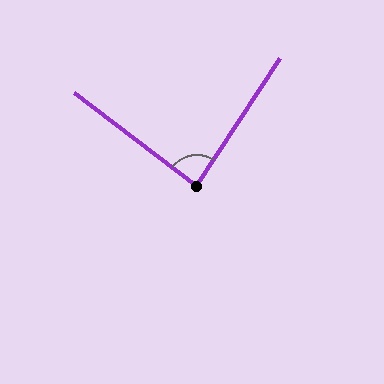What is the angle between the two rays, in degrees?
Approximately 86 degrees.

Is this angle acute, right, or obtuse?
It is approximately a right angle.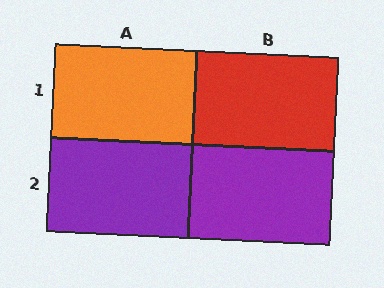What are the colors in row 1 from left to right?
Orange, red.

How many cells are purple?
2 cells are purple.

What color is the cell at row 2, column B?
Purple.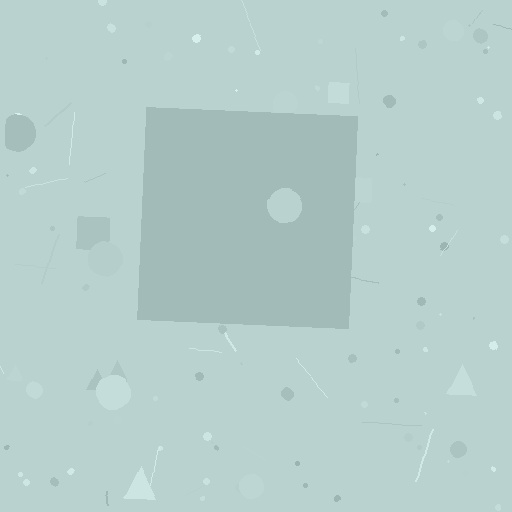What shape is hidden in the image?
A square is hidden in the image.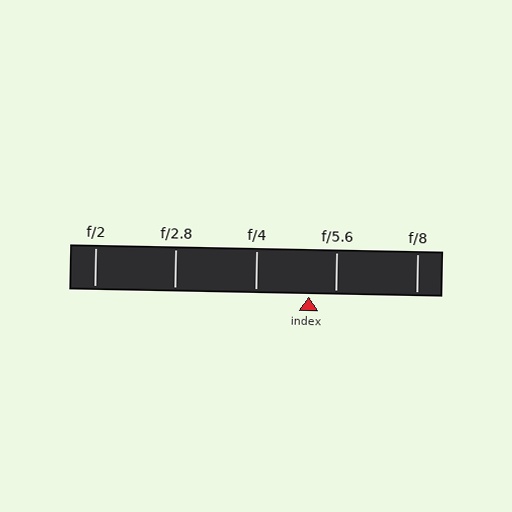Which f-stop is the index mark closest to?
The index mark is closest to f/5.6.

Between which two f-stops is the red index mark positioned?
The index mark is between f/4 and f/5.6.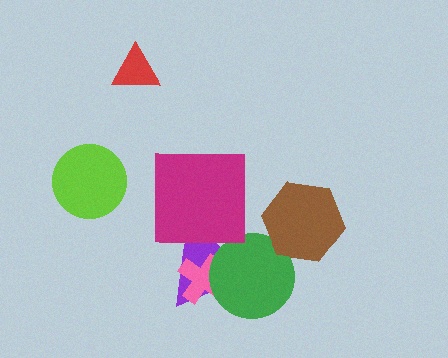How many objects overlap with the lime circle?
0 objects overlap with the lime circle.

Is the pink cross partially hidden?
Yes, it is partially covered by another shape.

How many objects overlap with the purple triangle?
3 objects overlap with the purple triangle.